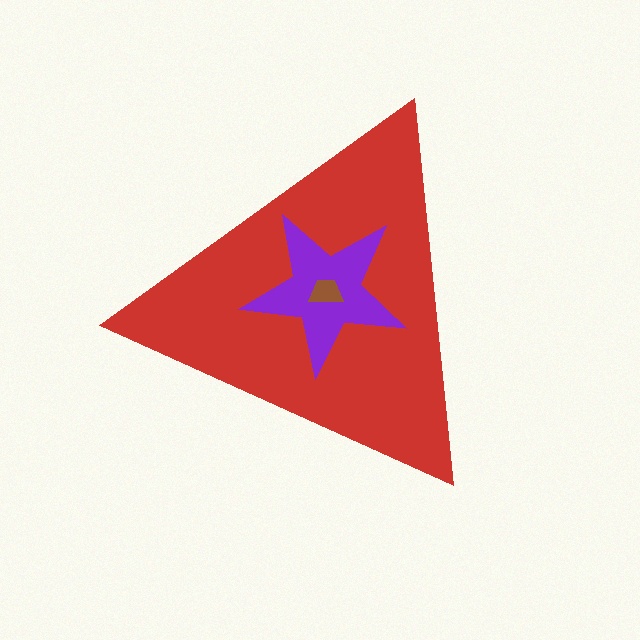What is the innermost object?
The brown trapezoid.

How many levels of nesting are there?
3.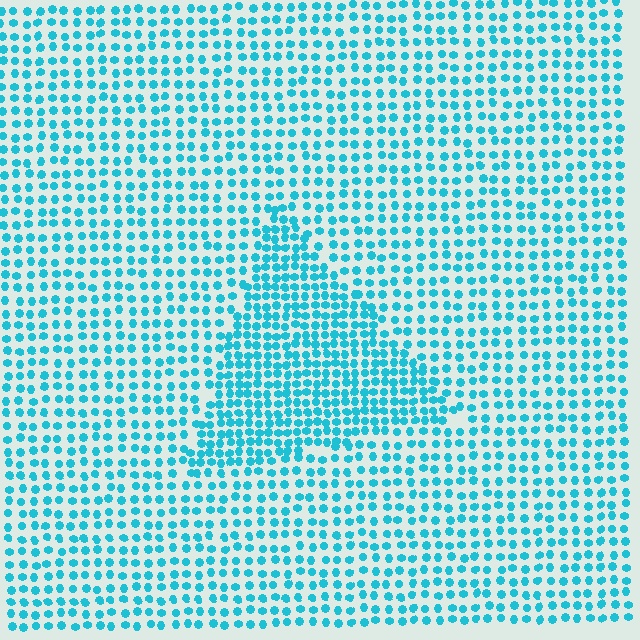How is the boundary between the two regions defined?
The boundary is defined by a change in element density (approximately 1.7x ratio). All elements are the same color, size, and shape.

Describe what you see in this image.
The image contains small cyan elements arranged at two different densities. A triangle-shaped region is visible where the elements are more densely packed than the surrounding area.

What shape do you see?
I see a triangle.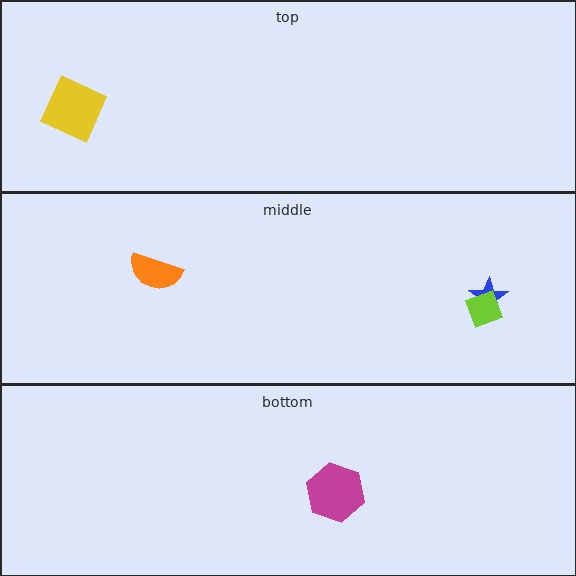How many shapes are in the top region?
1.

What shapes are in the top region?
The yellow square.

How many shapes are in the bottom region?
1.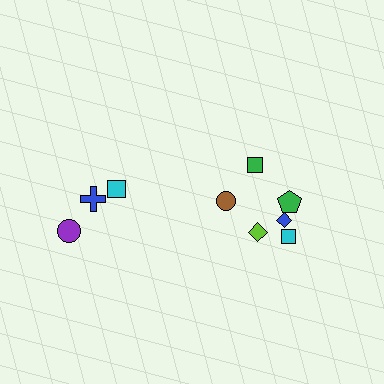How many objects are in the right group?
There are 6 objects.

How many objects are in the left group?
There are 3 objects.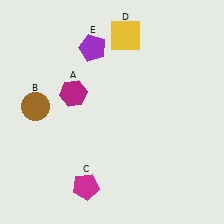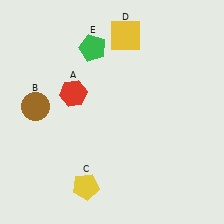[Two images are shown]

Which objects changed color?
A changed from magenta to red. C changed from magenta to yellow. E changed from purple to green.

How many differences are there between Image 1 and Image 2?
There are 3 differences between the two images.